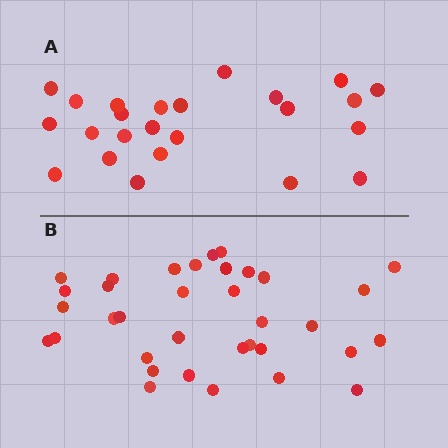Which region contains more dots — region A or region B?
Region B (the bottom region) has more dots.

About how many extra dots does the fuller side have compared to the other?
Region B has roughly 12 or so more dots than region A.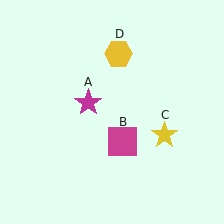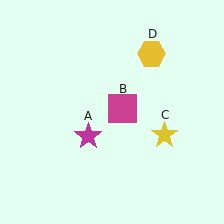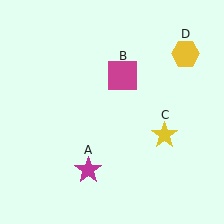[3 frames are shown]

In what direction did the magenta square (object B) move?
The magenta square (object B) moved up.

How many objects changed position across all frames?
3 objects changed position: magenta star (object A), magenta square (object B), yellow hexagon (object D).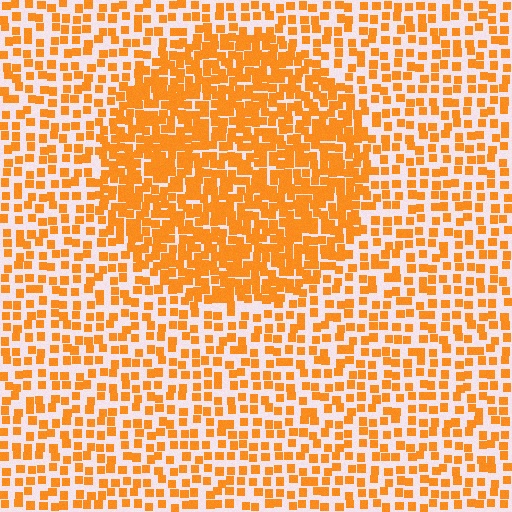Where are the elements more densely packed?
The elements are more densely packed inside the circle boundary.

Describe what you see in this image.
The image contains small orange elements arranged at two different densities. A circle-shaped region is visible where the elements are more densely packed than the surrounding area.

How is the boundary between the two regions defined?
The boundary is defined by a change in element density (approximately 2.0x ratio). All elements are the same color, size, and shape.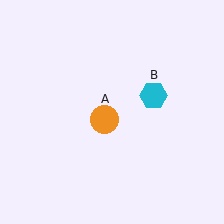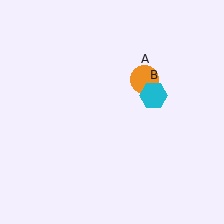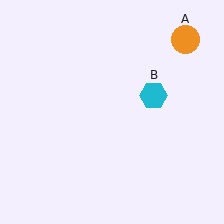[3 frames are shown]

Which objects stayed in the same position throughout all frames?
Cyan hexagon (object B) remained stationary.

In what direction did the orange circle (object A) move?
The orange circle (object A) moved up and to the right.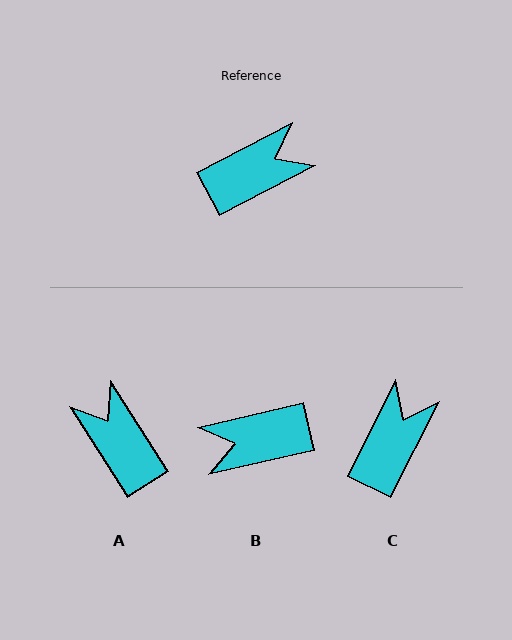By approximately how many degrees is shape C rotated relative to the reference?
Approximately 36 degrees counter-clockwise.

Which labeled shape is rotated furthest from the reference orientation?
B, about 166 degrees away.